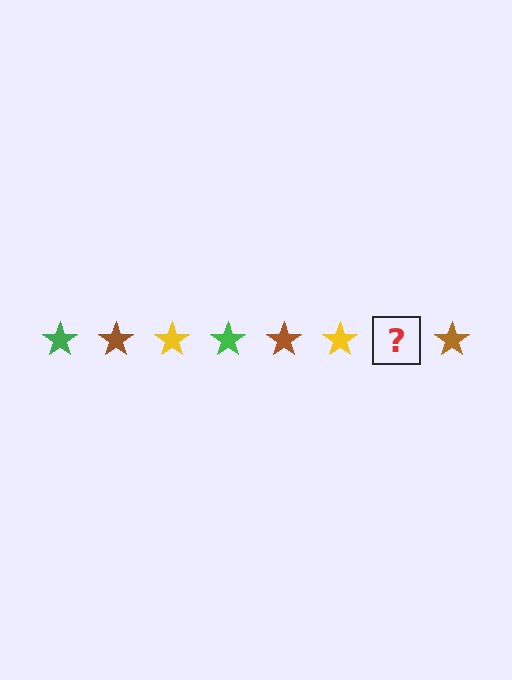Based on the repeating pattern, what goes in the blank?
The blank should be a green star.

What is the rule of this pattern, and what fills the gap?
The rule is that the pattern cycles through green, brown, yellow stars. The gap should be filled with a green star.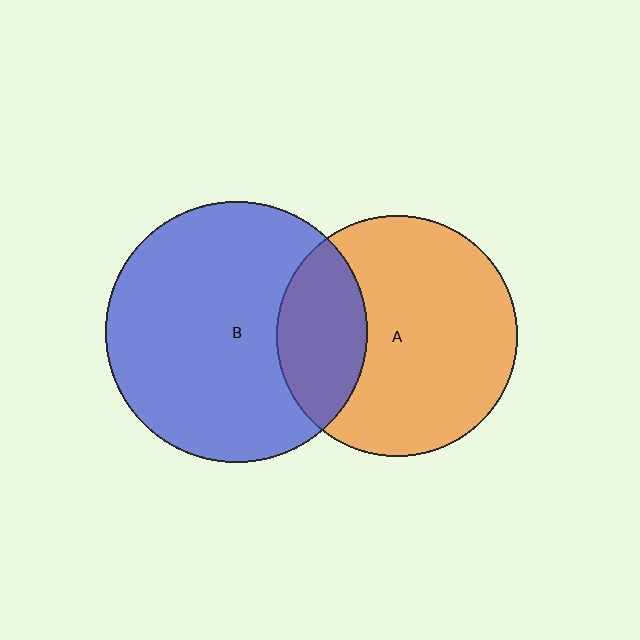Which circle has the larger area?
Circle B (blue).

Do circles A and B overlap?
Yes.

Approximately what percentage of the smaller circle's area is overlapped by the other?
Approximately 25%.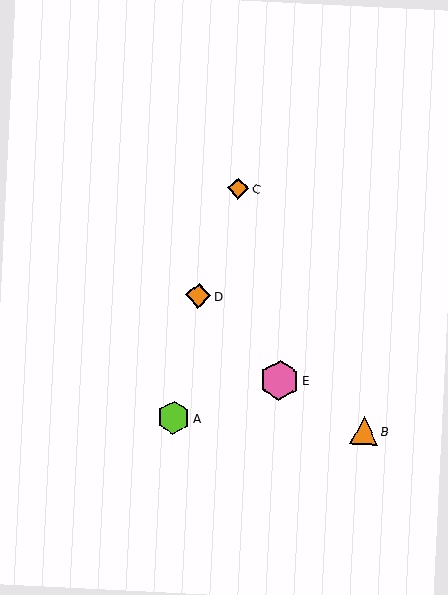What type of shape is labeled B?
Shape B is an orange triangle.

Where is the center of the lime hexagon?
The center of the lime hexagon is at (173, 418).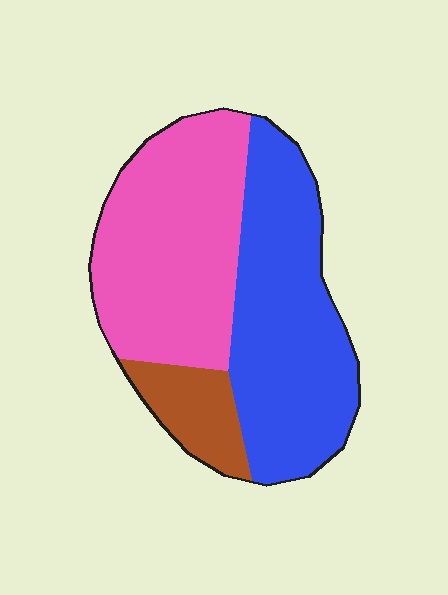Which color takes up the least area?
Brown, at roughly 10%.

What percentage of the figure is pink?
Pink takes up about two fifths (2/5) of the figure.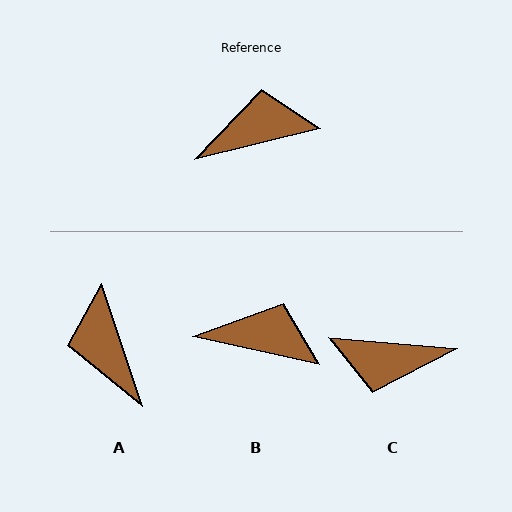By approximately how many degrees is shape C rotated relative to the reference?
Approximately 161 degrees counter-clockwise.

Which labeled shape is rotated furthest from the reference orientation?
C, about 161 degrees away.